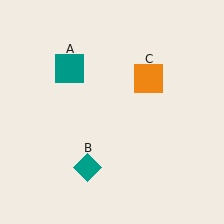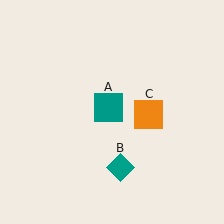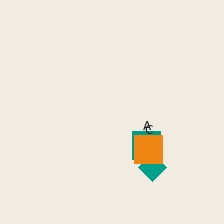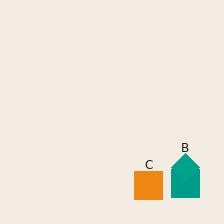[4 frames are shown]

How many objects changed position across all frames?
3 objects changed position: teal square (object A), teal diamond (object B), orange square (object C).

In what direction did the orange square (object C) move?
The orange square (object C) moved down.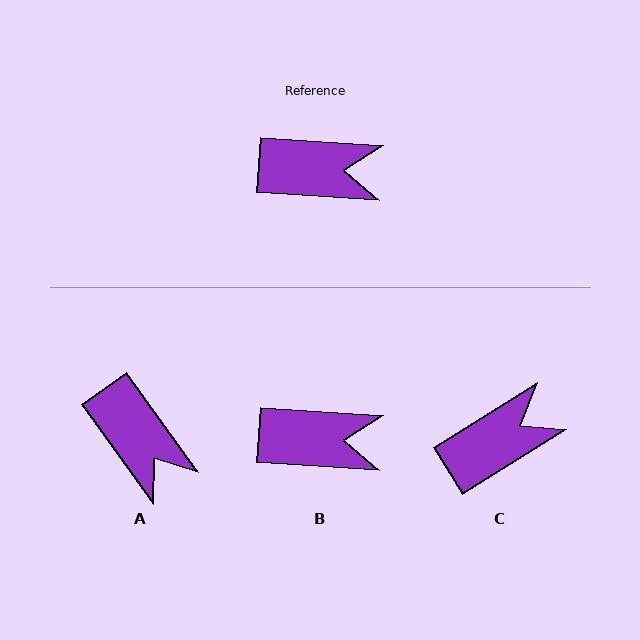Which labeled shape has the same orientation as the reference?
B.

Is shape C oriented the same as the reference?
No, it is off by about 36 degrees.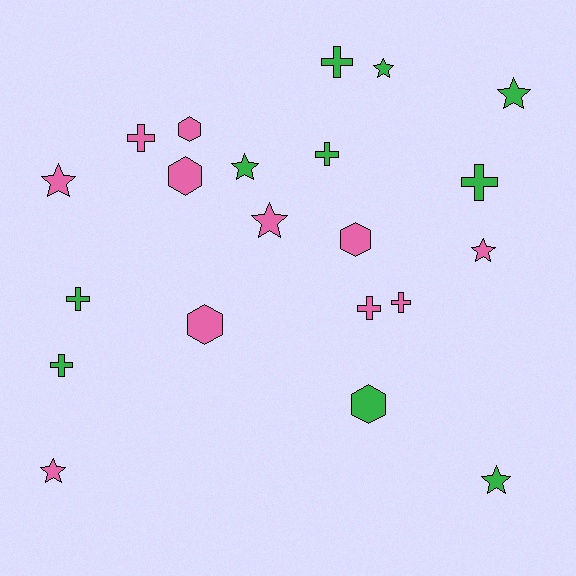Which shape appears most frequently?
Star, with 8 objects.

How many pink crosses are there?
There are 3 pink crosses.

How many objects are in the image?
There are 21 objects.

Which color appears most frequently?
Pink, with 11 objects.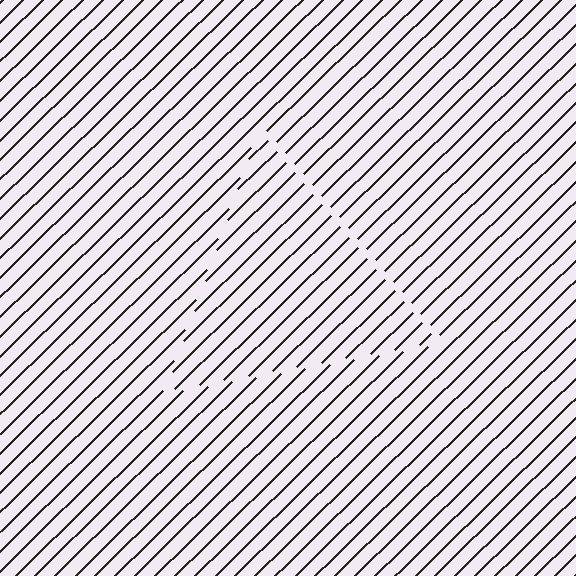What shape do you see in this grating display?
An illusory triangle. The interior of the shape contains the same grating, shifted by half a period — the contour is defined by the phase discontinuity where line-ends from the inner and outer gratings abut.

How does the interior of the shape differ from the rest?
The interior of the shape contains the same grating, shifted by half a period — the contour is defined by the phase discontinuity where line-ends from the inner and outer gratings abut.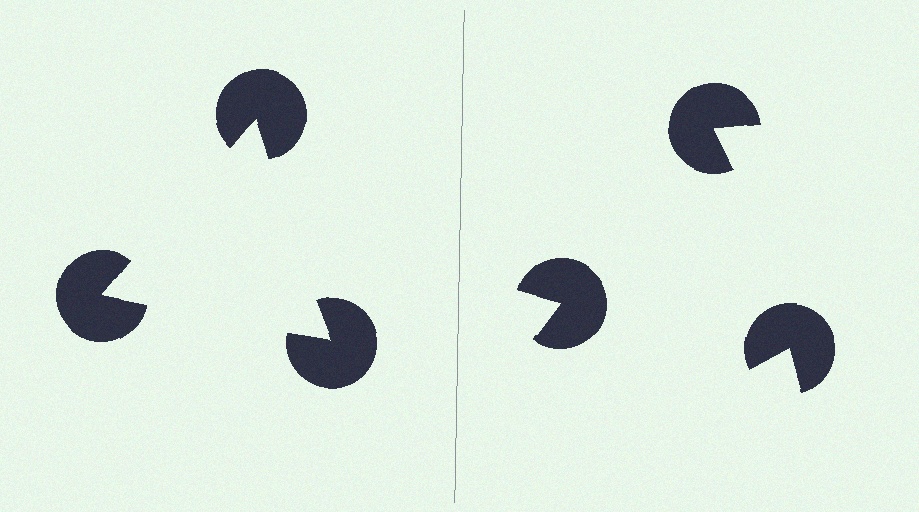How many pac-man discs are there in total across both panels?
6 — 3 on each side.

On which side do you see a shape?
An illusory triangle appears on the left side. On the right side the wedge cuts are rotated, so no coherent shape forms.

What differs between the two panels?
The pac-man discs are positioned identically on both sides; only the wedge orientations differ. On the left they align to a triangle; on the right they are misaligned.